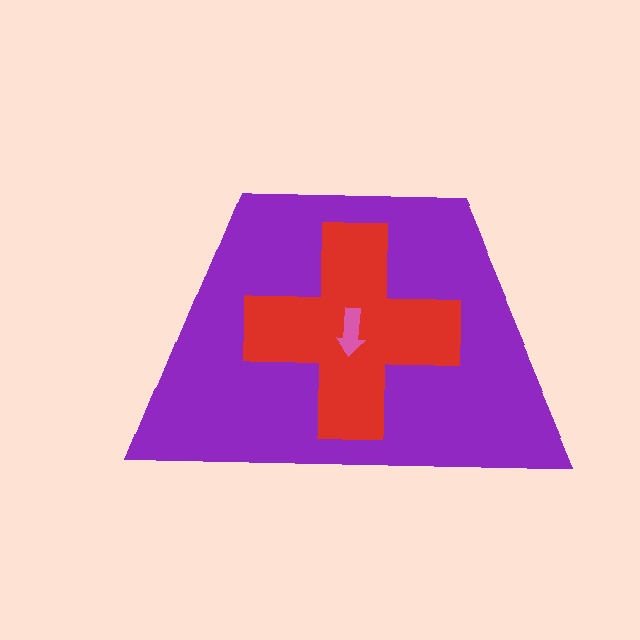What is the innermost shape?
The pink arrow.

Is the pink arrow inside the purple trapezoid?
Yes.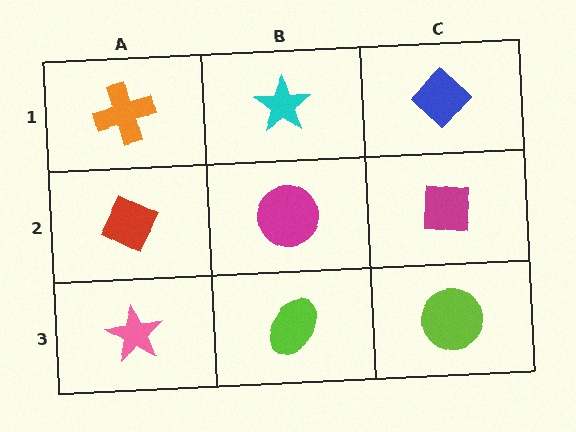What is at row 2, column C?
A magenta square.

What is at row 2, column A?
A red diamond.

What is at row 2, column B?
A magenta circle.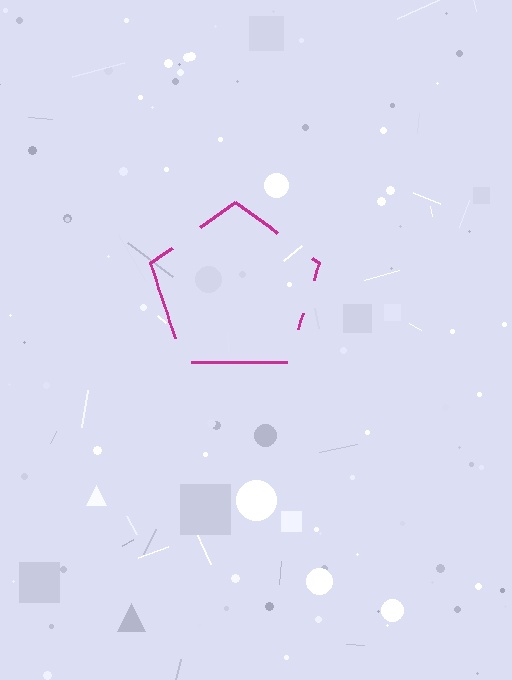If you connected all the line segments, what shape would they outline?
They would outline a pentagon.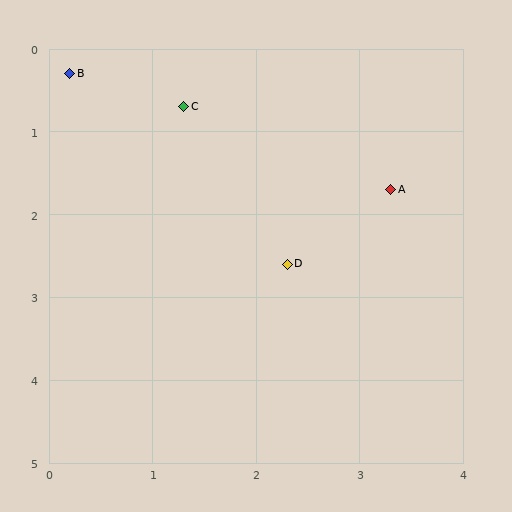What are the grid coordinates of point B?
Point B is at approximately (0.2, 0.3).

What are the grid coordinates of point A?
Point A is at approximately (3.3, 1.7).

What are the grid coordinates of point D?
Point D is at approximately (2.3, 2.6).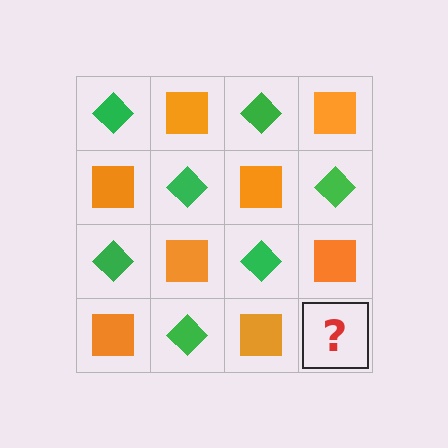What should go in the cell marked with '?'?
The missing cell should contain a green diamond.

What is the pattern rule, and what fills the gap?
The rule is that it alternates green diamond and orange square in a checkerboard pattern. The gap should be filled with a green diamond.